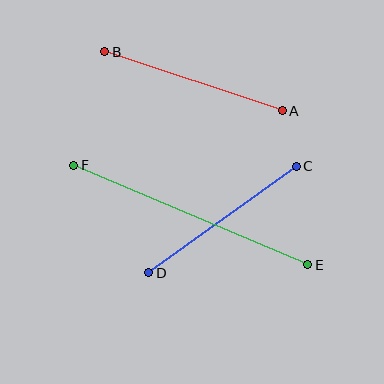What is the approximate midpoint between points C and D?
The midpoint is at approximately (222, 220) pixels.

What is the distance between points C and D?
The distance is approximately 182 pixels.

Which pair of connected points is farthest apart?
Points E and F are farthest apart.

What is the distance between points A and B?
The distance is approximately 187 pixels.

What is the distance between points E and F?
The distance is approximately 254 pixels.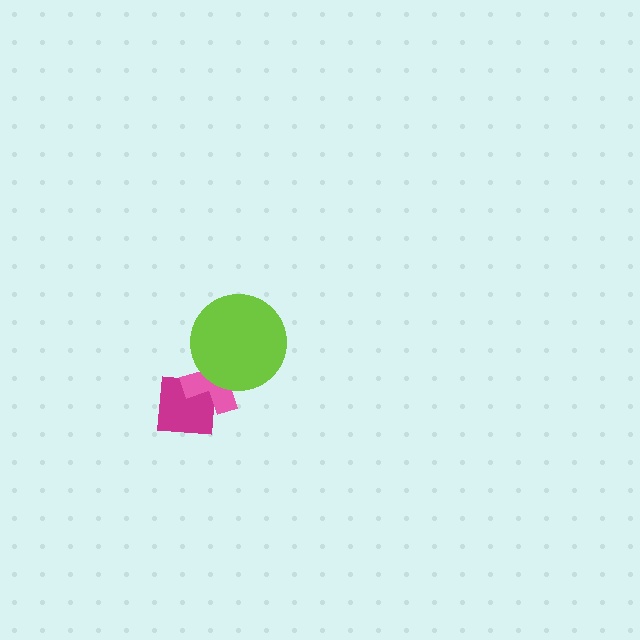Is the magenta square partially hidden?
Yes, it is partially covered by another shape.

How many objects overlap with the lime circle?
1 object overlaps with the lime circle.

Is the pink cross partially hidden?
Yes, it is partially covered by another shape.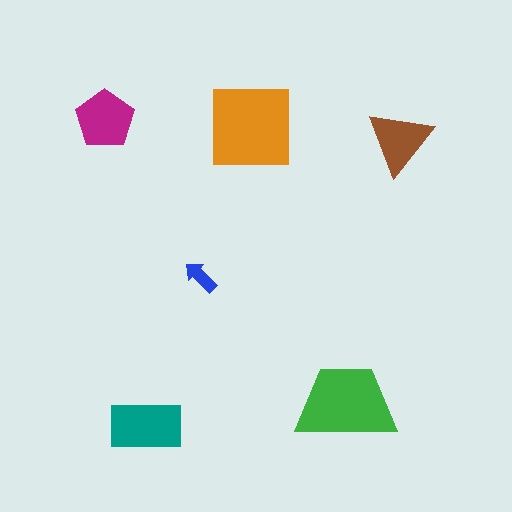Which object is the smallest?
The blue arrow.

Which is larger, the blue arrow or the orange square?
The orange square.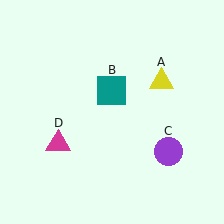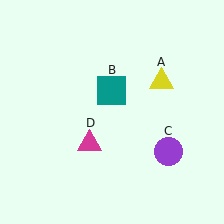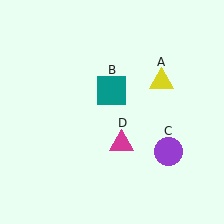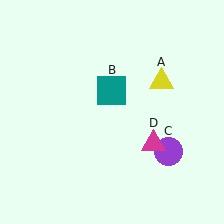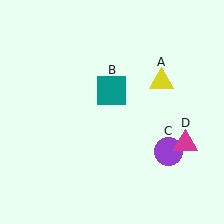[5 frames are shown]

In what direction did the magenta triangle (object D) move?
The magenta triangle (object D) moved right.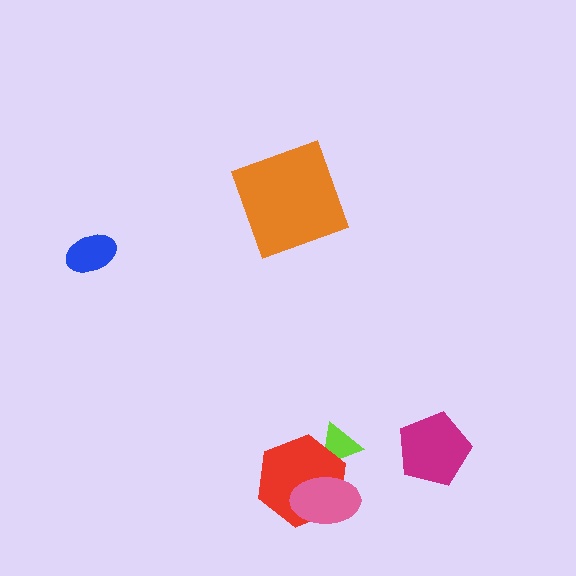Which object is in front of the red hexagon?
The pink ellipse is in front of the red hexagon.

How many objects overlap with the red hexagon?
2 objects overlap with the red hexagon.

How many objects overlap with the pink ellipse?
1 object overlaps with the pink ellipse.